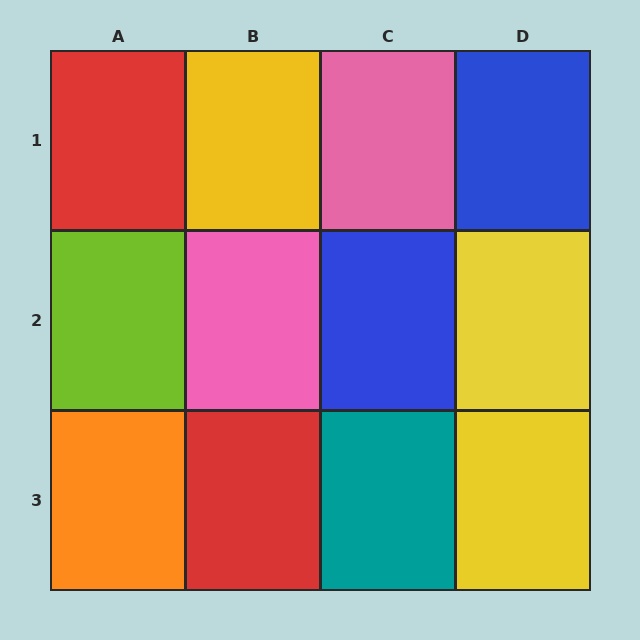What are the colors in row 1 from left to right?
Red, yellow, pink, blue.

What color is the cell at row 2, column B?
Pink.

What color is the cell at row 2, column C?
Blue.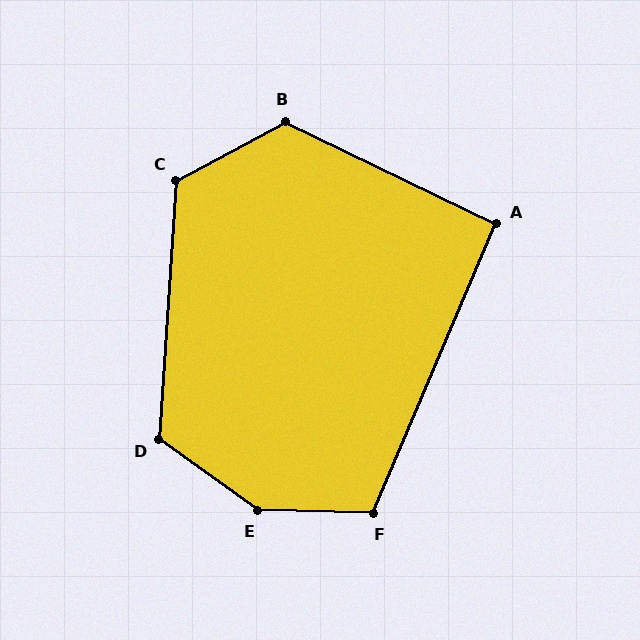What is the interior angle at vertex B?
Approximately 126 degrees (obtuse).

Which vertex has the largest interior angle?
E, at approximately 145 degrees.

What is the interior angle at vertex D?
Approximately 122 degrees (obtuse).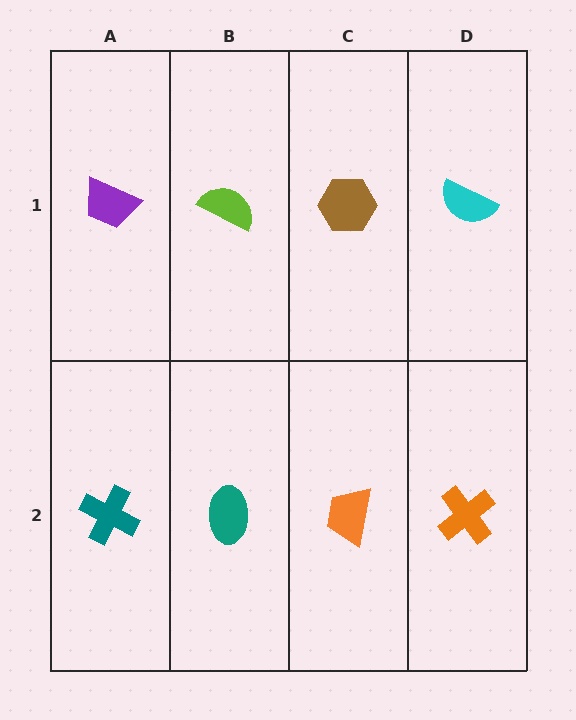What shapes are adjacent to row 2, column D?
A cyan semicircle (row 1, column D), an orange trapezoid (row 2, column C).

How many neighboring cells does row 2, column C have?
3.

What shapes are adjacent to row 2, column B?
A lime semicircle (row 1, column B), a teal cross (row 2, column A), an orange trapezoid (row 2, column C).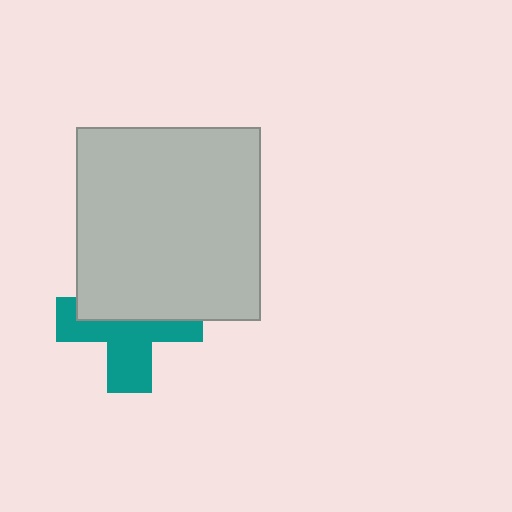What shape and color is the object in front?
The object in front is a light gray rectangle.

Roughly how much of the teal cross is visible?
About half of it is visible (roughly 52%).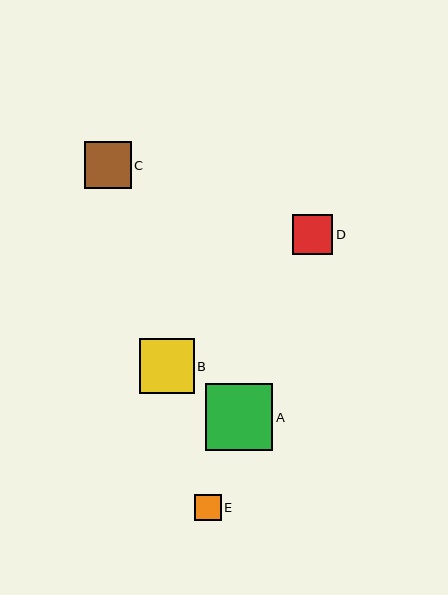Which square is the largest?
Square A is the largest with a size of approximately 67 pixels.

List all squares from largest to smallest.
From largest to smallest: A, B, C, D, E.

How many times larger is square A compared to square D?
Square A is approximately 1.7 times the size of square D.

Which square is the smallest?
Square E is the smallest with a size of approximately 27 pixels.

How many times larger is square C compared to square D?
Square C is approximately 1.2 times the size of square D.